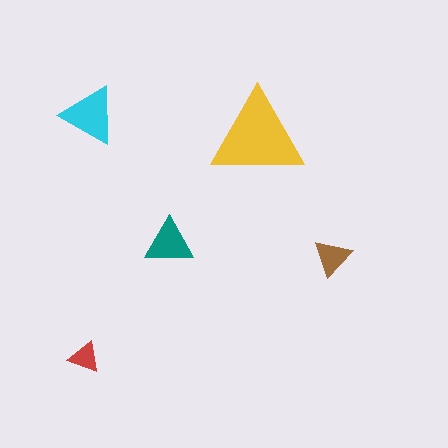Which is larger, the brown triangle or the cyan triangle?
The cyan one.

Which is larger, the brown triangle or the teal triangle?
The teal one.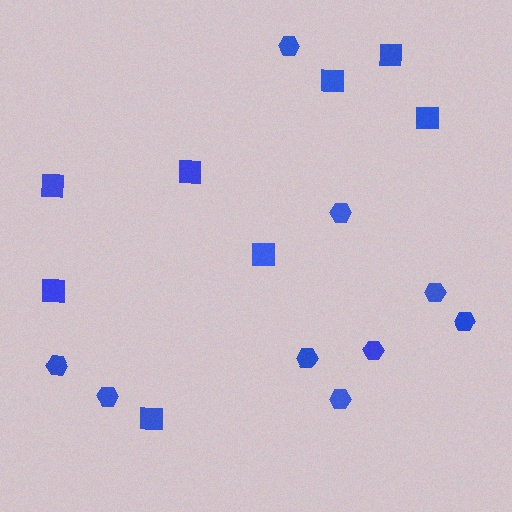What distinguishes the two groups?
There are 2 groups: one group of hexagons (9) and one group of squares (8).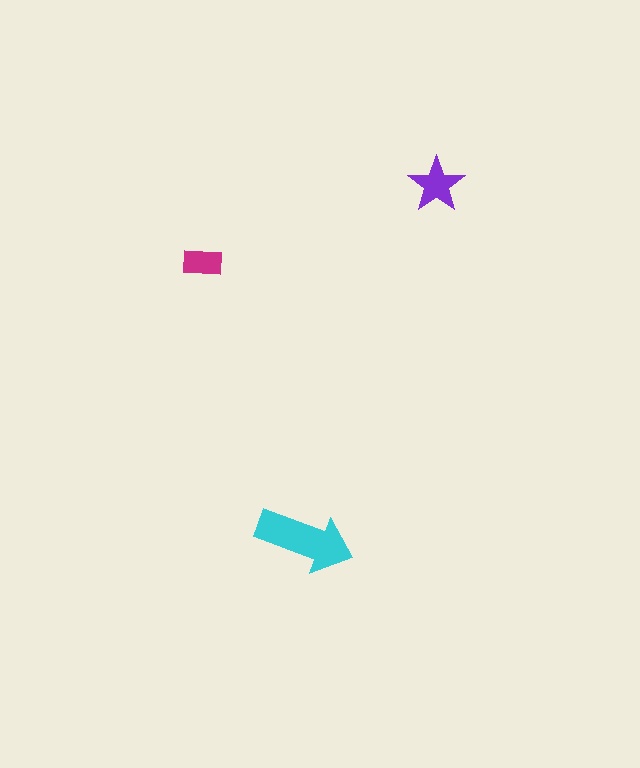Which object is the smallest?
The magenta rectangle.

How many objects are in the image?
There are 3 objects in the image.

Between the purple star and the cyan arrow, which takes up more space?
The cyan arrow.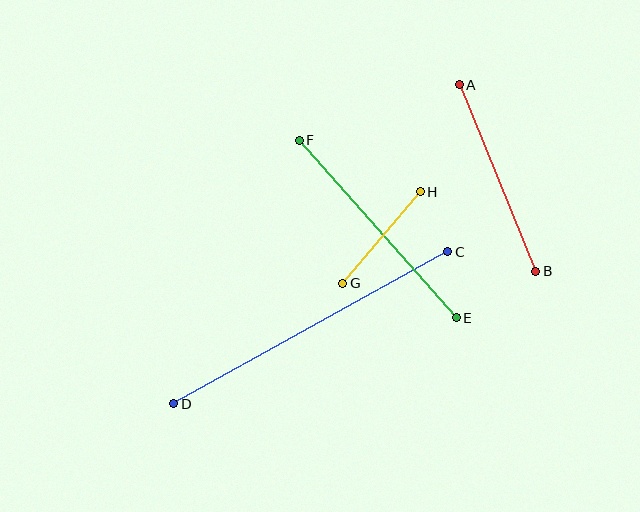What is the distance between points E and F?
The distance is approximately 237 pixels.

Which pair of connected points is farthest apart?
Points C and D are farthest apart.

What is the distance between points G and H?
The distance is approximately 120 pixels.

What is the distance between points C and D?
The distance is approximately 313 pixels.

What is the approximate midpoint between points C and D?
The midpoint is at approximately (311, 328) pixels.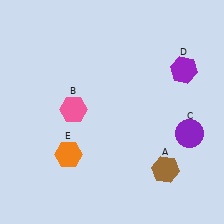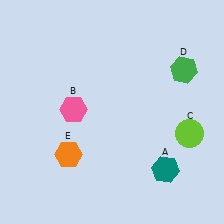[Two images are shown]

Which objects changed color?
A changed from brown to teal. C changed from purple to lime. D changed from purple to green.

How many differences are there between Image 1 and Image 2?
There are 3 differences between the two images.